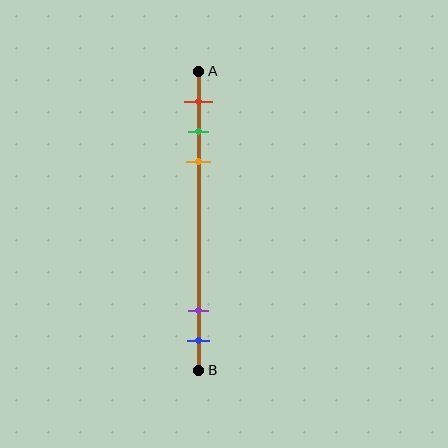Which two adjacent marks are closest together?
The green and orange marks are the closest adjacent pair.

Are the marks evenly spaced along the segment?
No, the marks are not evenly spaced.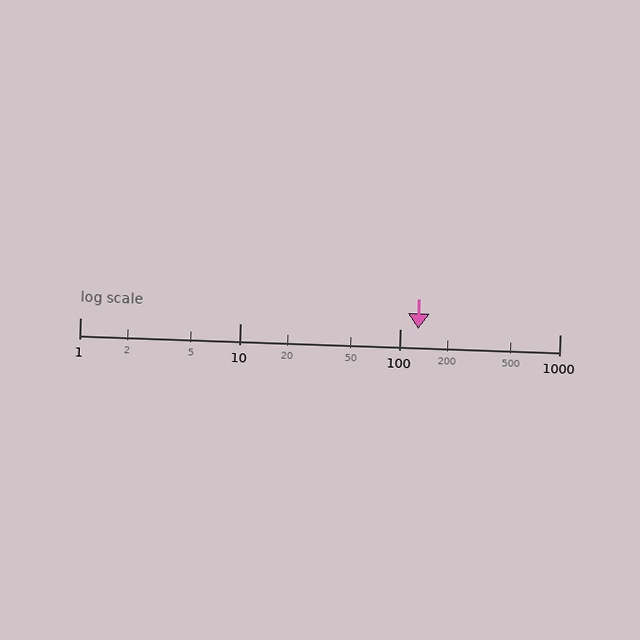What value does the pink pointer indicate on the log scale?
The pointer indicates approximately 130.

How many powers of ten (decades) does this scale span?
The scale spans 3 decades, from 1 to 1000.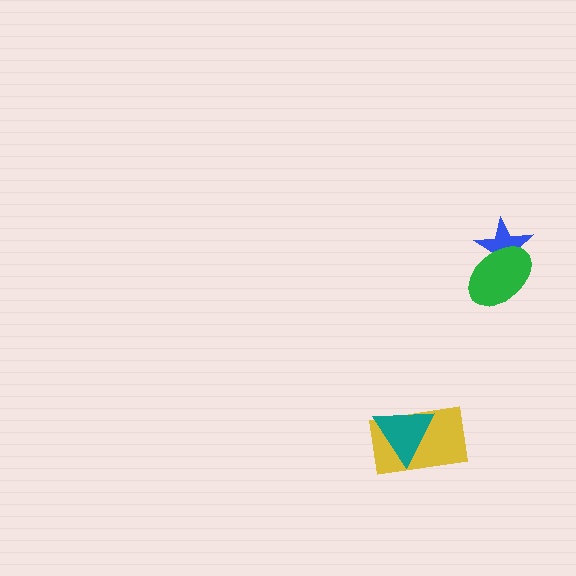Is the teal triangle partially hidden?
No, no other shape covers it.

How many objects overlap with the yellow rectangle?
1 object overlaps with the yellow rectangle.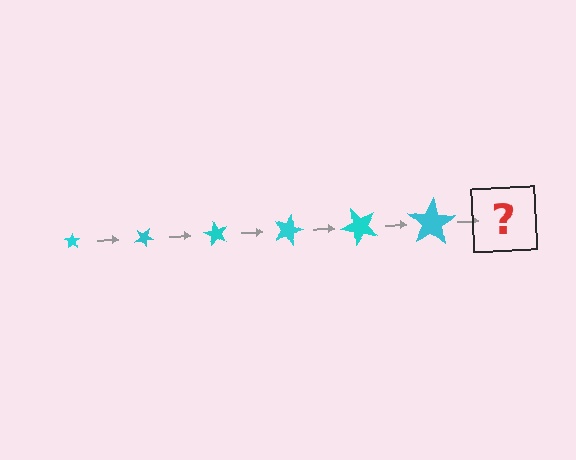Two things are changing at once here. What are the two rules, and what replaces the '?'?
The two rules are that the star grows larger each step and it rotates 30 degrees each step. The '?' should be a star, larger than the previous one and rotated 180 degrees from the start.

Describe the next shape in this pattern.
It should be a star, larger than the previous one and rotated 180 degrees from the start.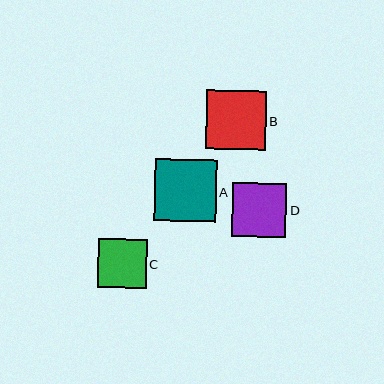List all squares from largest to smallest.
From largest to smallest: A, B, D, C.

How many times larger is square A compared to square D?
Square A is approximately 1.1 times the size of square D.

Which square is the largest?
Square A is the largest with a size of approximately 62 pixels.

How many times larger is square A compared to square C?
Square A is approximately 1.3 times the size of square C.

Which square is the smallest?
Square C is the smallest with a size of approximately 49 pixels.